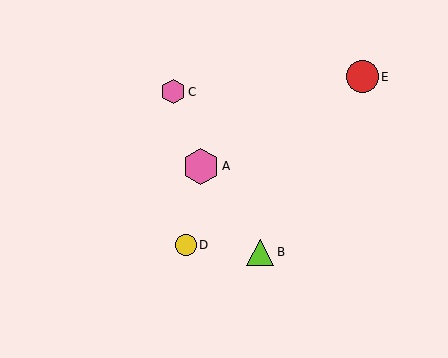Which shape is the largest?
The pink hexagon (labeled A) is the largest.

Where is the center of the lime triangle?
The center of the lime triangle is at (260, 252).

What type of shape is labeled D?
Shape D is a yellow circle.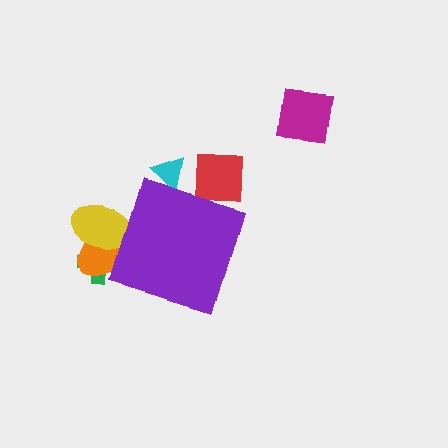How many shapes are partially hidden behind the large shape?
5 shapes are partially hidden.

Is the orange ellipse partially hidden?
Yes, the orange ellipse is partially hidden behind the purple diamond.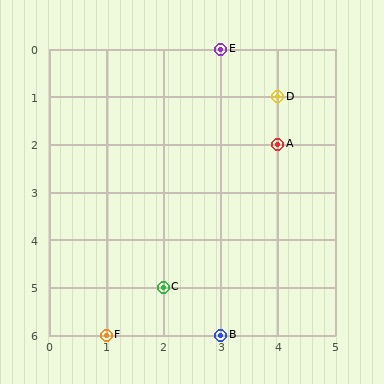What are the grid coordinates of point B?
Point B is at grid coordinates (3, 6).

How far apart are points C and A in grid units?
Points C and A are 2 columns and 3 rows apart (about 3.6 grid units diagonally).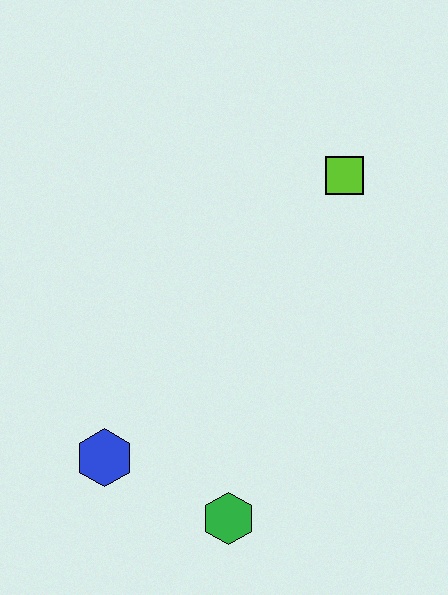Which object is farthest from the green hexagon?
The lime square is farthest from the green hexagon.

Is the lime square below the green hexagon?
No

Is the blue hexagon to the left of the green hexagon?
Yes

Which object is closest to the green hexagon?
The blue hexagon is closest to the green hexagon.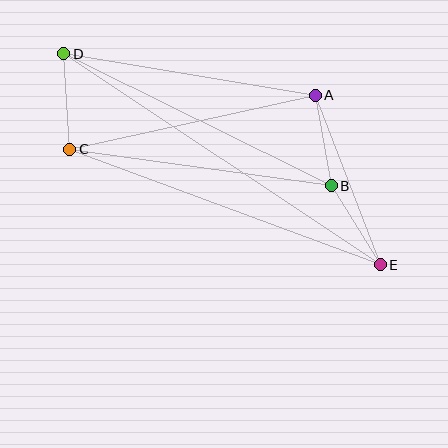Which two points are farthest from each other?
Points D and E are farthest from each other.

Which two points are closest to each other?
Points A and B are closest to each other.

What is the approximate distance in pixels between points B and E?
The distance between B and E is approximately 93 pixels.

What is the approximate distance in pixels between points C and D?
The distance between C and D is approximately 96 pixels.